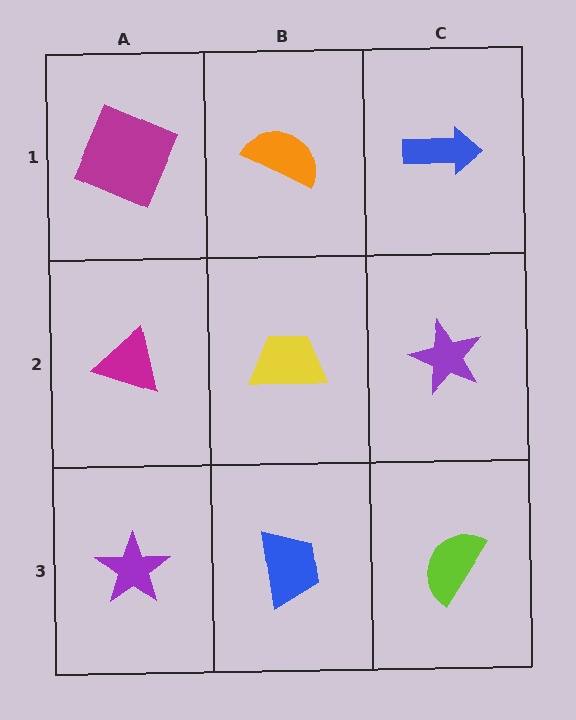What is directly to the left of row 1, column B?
A magenta square.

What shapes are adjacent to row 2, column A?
A magenta square (row 1, column A), a purple star (row 3, column A), a yellow trapezoid (row 2, column B).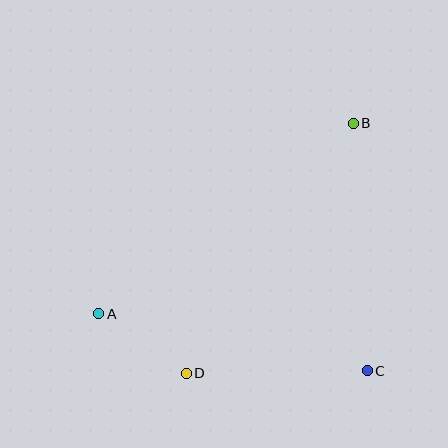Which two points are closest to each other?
Points A and D are closest to each other.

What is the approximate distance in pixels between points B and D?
The distance between B and D is approximately 300 pixels.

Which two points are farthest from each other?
Points A and B are farthest from each other.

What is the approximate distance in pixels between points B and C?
The distance between B and C is approximately 248 pixels.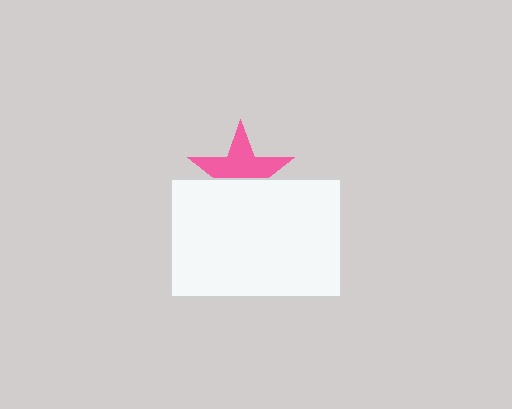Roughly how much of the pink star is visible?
About half of it is visible (roughly 57%).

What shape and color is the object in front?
The object in front is a white rectangle.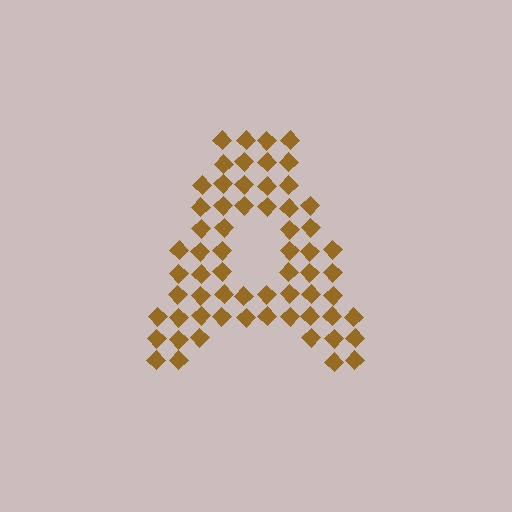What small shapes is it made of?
It is made of small diamonds.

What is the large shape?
The large shape is the letter A.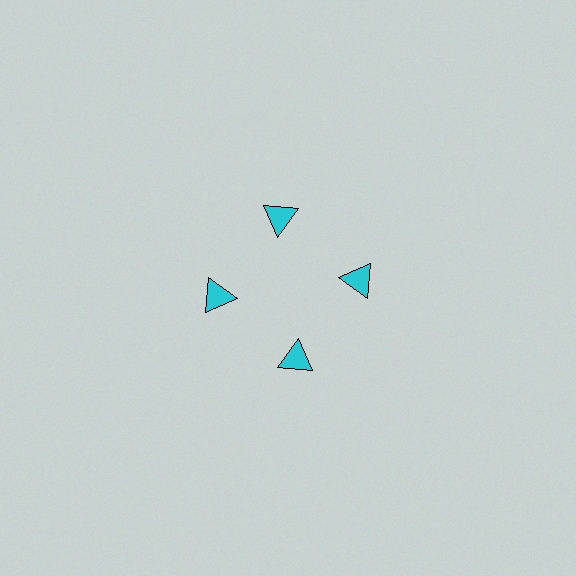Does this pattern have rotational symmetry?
Yes, this pattern has 4-fold rotational symmetry. It looks the same after rotating 90 degrees around the center.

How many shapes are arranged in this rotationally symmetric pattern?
There are 4 shapes, arranged in 4 groups of 1.